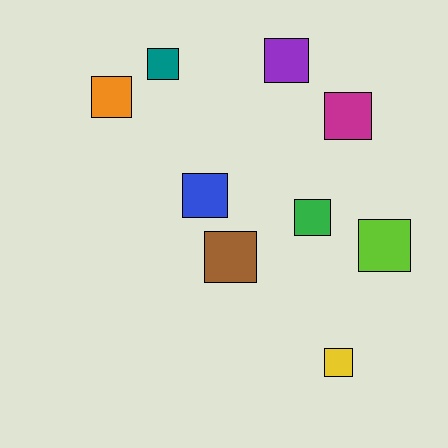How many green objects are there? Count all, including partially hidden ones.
There is 1 green object.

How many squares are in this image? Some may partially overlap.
There are 9 squares.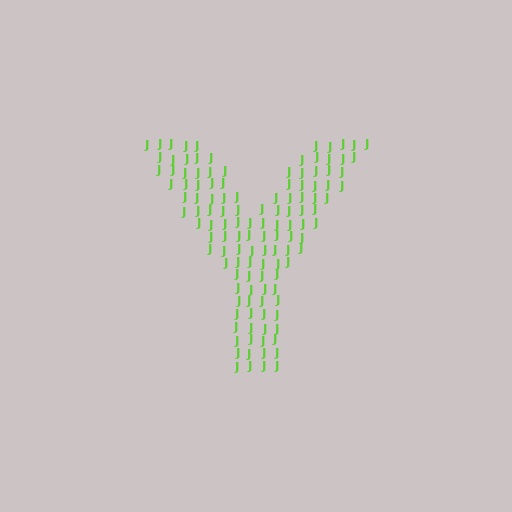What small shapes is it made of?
It is made of small letter J's.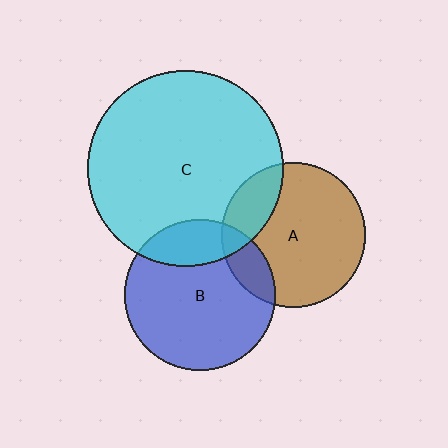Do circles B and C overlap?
Yes.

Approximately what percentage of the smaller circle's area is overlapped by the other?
Approximately 20%.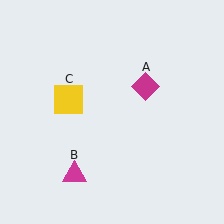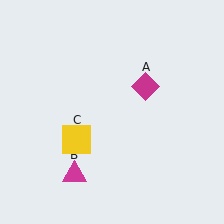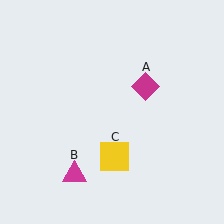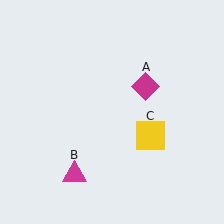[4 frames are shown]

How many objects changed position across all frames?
1 object changed position: yellow square (object C).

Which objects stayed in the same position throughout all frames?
Magenta diamond (object A) and magenta triangle (object B) remained stationary.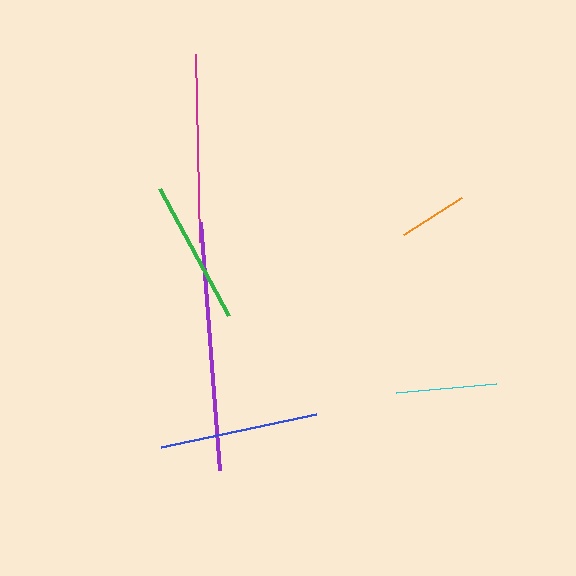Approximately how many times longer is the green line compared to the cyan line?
The green line is approximately 1.4 times the length of the cyan line.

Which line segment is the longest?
The purple line is the longest at approximately 249 pixels.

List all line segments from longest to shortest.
From longest to shortest: purple, magenta, blue, green, cyan, orange.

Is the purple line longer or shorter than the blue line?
The purple line is longer than the blue line.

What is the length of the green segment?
The green segment is approximately 144 pixels long.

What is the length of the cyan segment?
The cyan segment is approximately 100 pixels long.